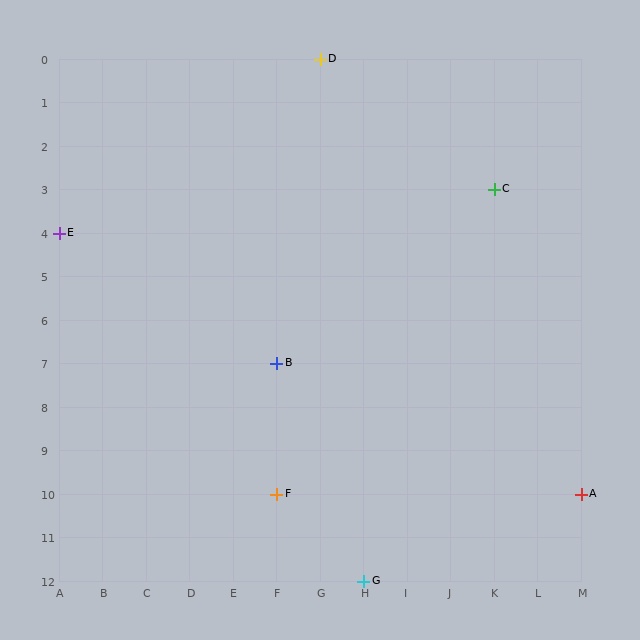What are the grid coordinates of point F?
Point F is at grid coordinates (F, 10).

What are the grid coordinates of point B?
Point B is at grid coordinates (F, 7).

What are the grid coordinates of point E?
Point E is at grid coordinates (A, 4).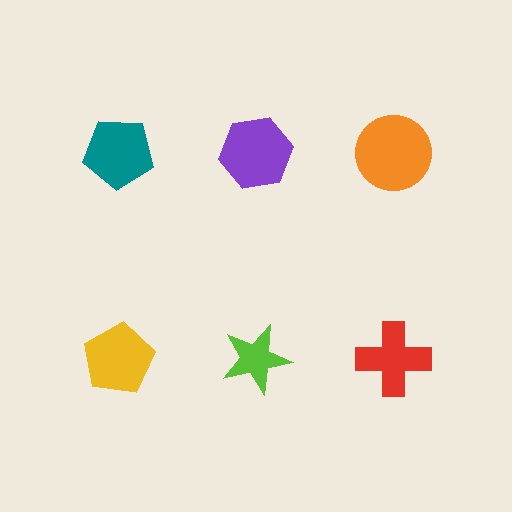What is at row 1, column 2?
A purple hexagon.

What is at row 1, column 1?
A teal pentagon.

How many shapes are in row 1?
3 shapes.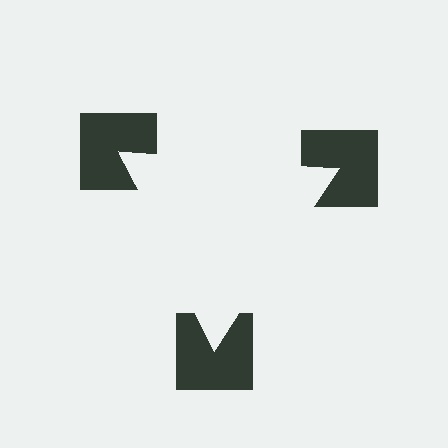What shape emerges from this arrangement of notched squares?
An illusory triangle — its edges are inferred from the aligned wedge cuts in the notched squares, not physically drawn.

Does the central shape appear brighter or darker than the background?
It typically appears slightly brighter than the background, even though no actual brightness change is drawn.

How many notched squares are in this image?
There are 3 — one at each vertex of the illusory triangle.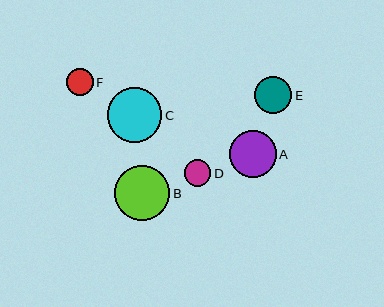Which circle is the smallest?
Circle F is the smallest with a size of approximately 26 pixels.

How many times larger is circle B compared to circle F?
Circle B is approximately 2.1 times the size of circle F.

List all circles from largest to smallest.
From largest to smallest: B, C, A, E, D, F.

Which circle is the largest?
Circle B is the largest with a size of approximately 55 pixels.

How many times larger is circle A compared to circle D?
Circle A is approximately 1.8 times the size of circle D.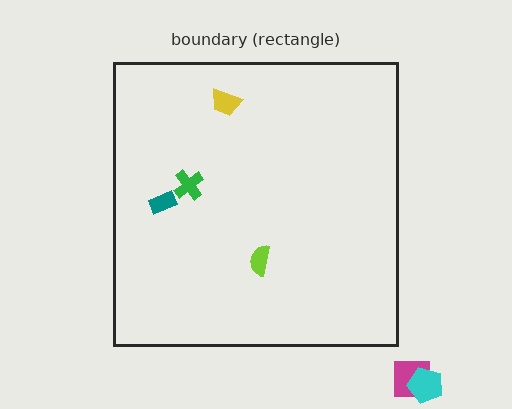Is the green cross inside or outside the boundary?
Inside.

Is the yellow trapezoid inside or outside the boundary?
Inside.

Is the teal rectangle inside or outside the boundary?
Inside.